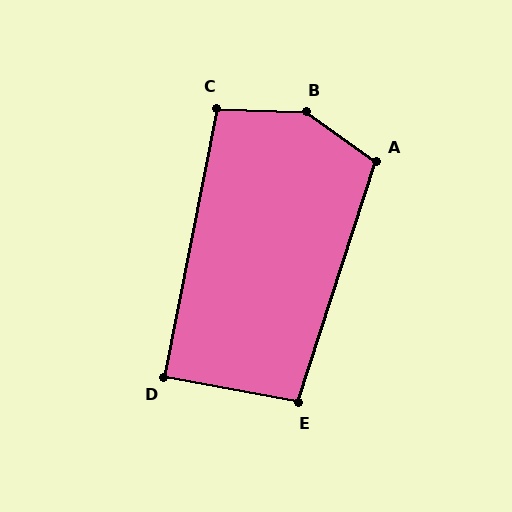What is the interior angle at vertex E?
Approximately 97 degrees (obtuse).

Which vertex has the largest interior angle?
B, at approximately 146 degrees.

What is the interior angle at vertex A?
Approximately 108 degrees (obtuse).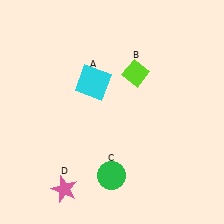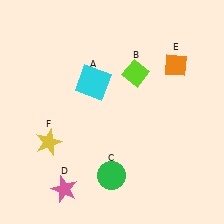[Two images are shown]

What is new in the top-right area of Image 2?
An orange diamond (E) was added in the top-right area of Image 2.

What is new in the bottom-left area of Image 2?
A yellow star (F) was added in the bottom-left area of Image 2.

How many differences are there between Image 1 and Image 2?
There are 2 differences between the two images.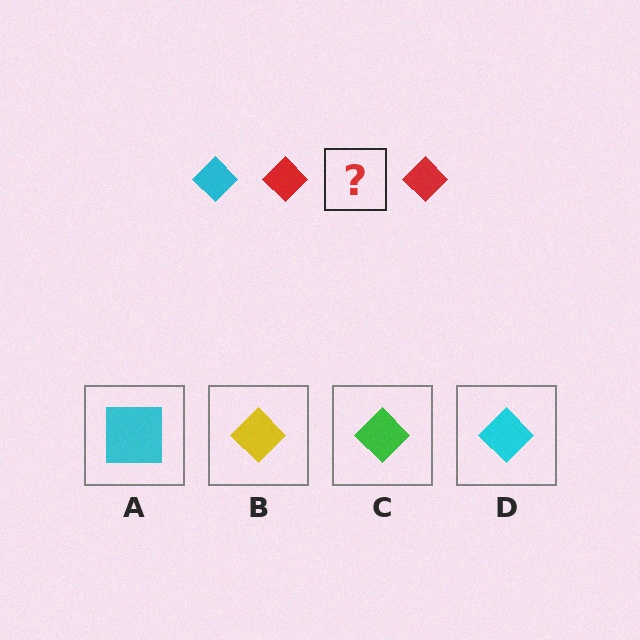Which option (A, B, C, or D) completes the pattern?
D.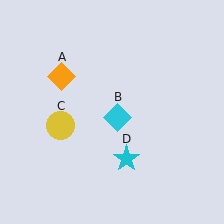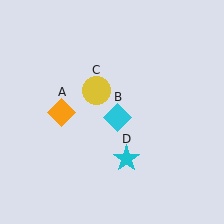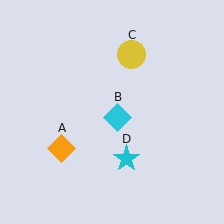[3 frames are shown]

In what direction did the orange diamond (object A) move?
The orange diamond (object A) moved down.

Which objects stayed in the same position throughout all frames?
Cyan diamond (object B) and cyan star (object D) remained stationary.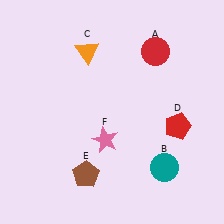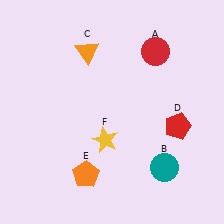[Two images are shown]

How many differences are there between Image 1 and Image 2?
There are 2 differences between the two images.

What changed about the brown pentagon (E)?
In Image 1, E is brown. In Image 2, it changed to orange.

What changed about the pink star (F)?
In Image 1, F is pink. In Image 2, it changed to yellow.